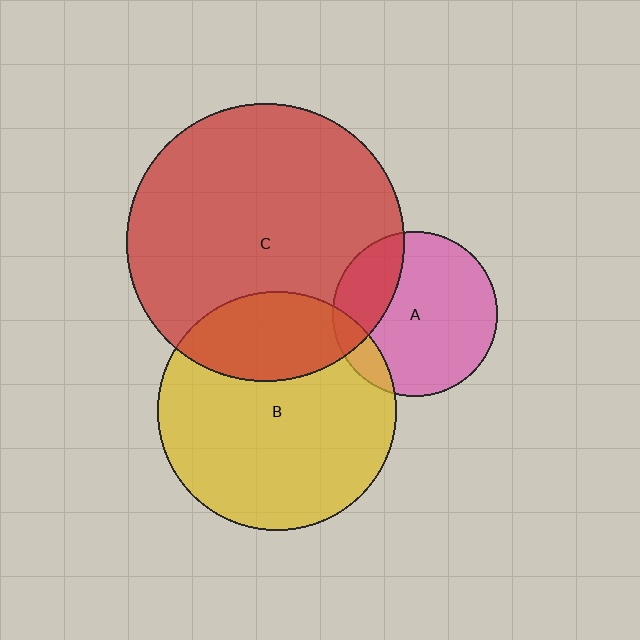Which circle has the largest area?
Circle C (red).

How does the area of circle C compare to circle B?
Approximately 1.3 times.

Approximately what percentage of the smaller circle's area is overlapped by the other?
Approximately 10%.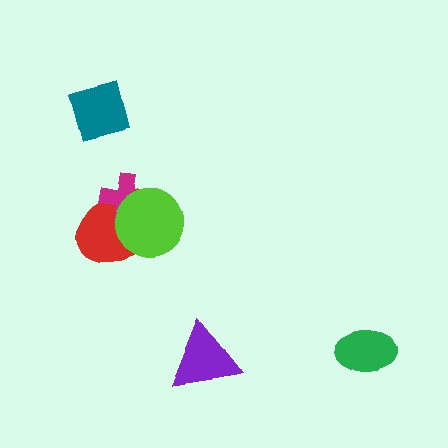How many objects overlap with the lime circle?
2 objects overlap with the lime circle.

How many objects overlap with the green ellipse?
0 objects overlap with the green ellipse.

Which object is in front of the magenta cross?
The lime circle is in front of the magenta cross.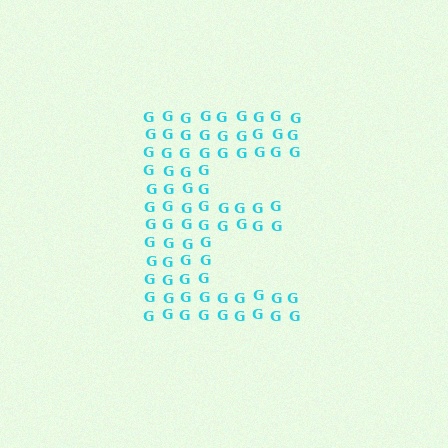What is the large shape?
The large shape is the letter E.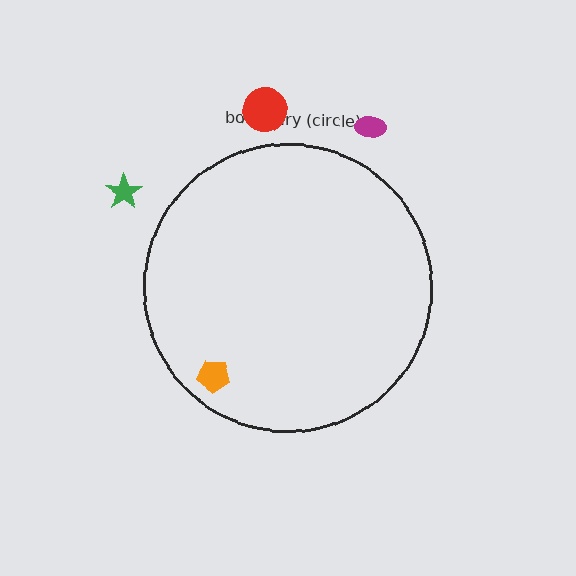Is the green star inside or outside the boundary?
Outside.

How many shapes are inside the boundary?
1 inside, 3 outside.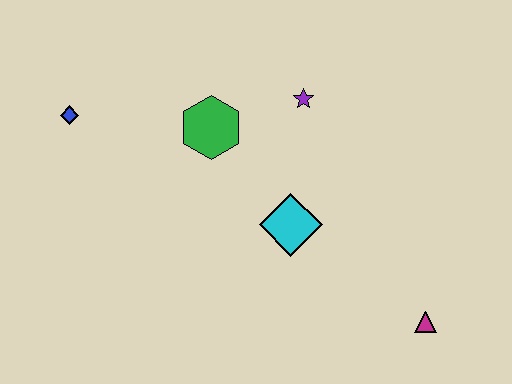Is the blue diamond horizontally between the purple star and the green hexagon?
No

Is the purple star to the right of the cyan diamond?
Yes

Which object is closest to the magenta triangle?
The cyan diamond is closest to the magenta triangle.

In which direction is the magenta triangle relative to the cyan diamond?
The magenta triangle is to the right of the cyan diamond.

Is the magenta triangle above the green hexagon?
No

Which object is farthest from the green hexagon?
The magenta triangle is farthest from the green hexagon.